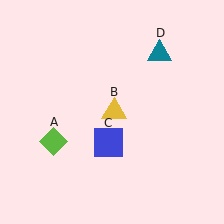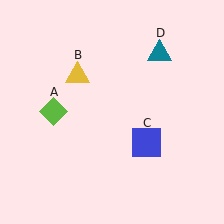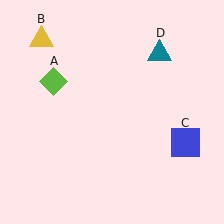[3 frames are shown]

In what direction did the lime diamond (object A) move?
The lime diamond (object A) moved up.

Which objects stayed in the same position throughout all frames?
Teal triangle (object D) remained stationary.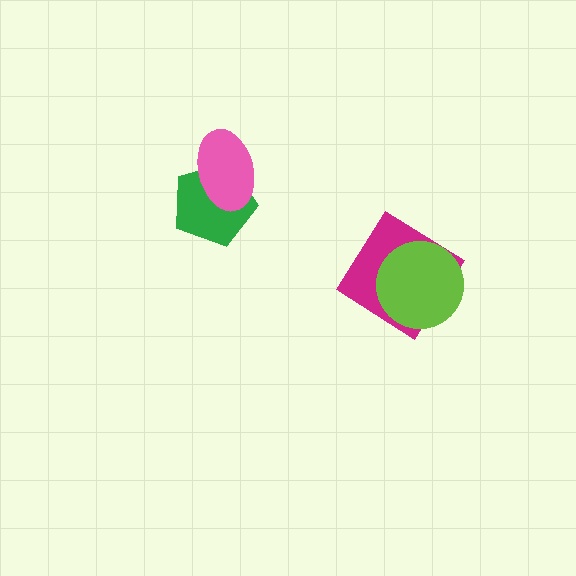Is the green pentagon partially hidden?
Yes, it is partially covered by another shape.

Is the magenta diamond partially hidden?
Yes, it is partially covered by another shape.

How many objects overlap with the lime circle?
1 object overlaps with the lime circle.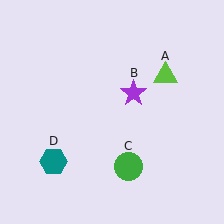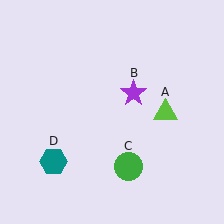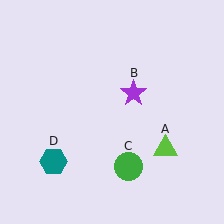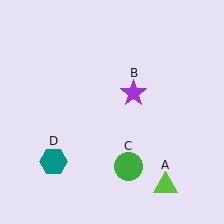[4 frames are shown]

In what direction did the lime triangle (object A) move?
The lime triangle (object A) moved down.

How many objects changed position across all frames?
1 object changed position: lime triangle (object A).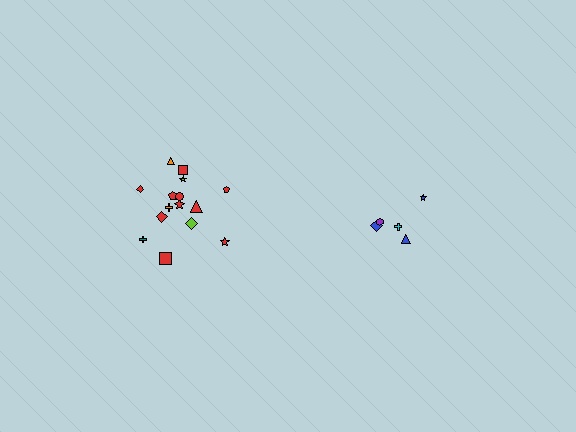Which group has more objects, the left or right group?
The left group.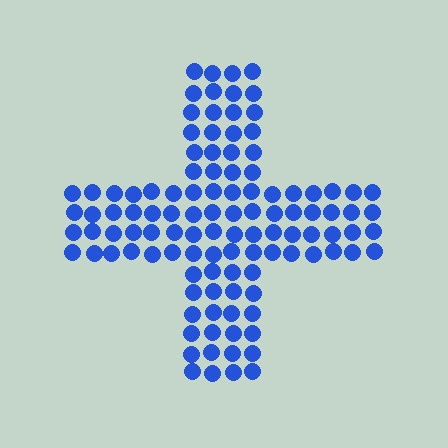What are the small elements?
The small elements are circles.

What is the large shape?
The large shape is a cross.